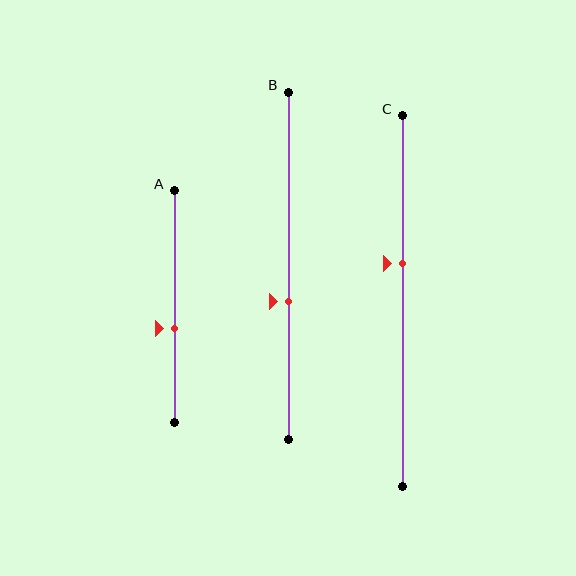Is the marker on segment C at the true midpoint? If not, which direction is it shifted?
No, the marker on segment C is shifted upward by about 10% of the segment length.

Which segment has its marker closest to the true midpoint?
Segment A has its marker closest to the true midpoint.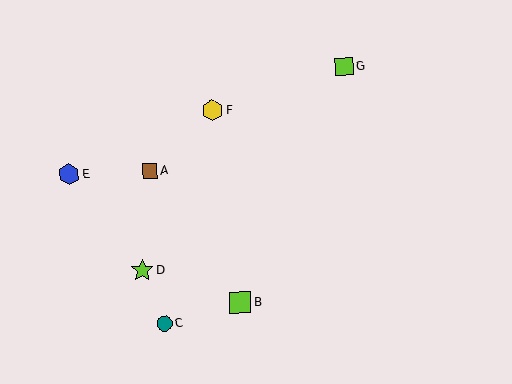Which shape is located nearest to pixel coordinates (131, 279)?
The lime star (labeled D) at (142, 270) is nearest to that location.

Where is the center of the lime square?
The center of the lime square is at (240, 303).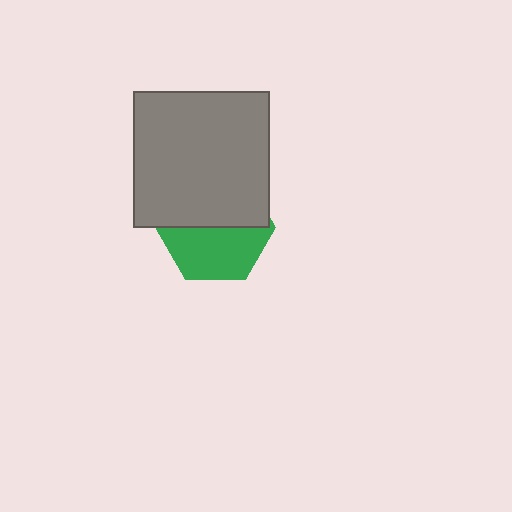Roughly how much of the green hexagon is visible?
About half of it is visible (roughly 50%).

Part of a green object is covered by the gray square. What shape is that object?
It is a hexagon.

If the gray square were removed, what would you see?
You would see the complete green hexagon.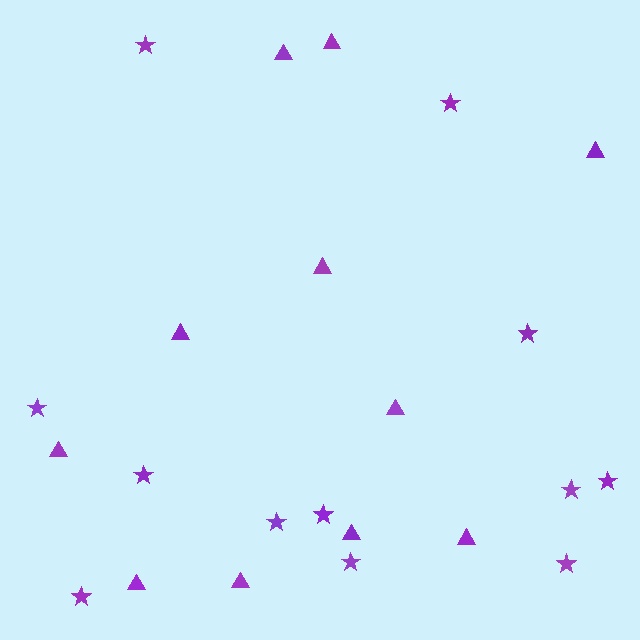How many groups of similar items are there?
There are 2 groups: one group of stars (12) and one group of triangles (11).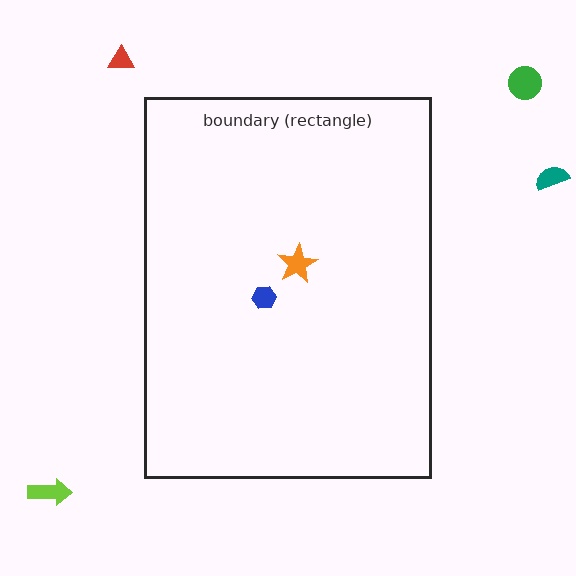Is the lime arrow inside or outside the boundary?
Outside.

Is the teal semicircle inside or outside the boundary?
Outside.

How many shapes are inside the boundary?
2 inside, 4 outside.